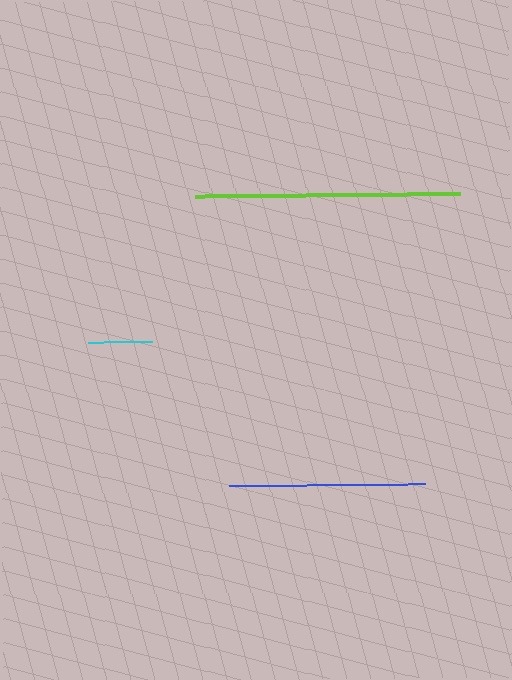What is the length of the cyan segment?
The cyan segment is approximately 63 pixels long.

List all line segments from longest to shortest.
From longest to shortest: lime, blue, cyan.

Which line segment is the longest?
The lime line is the longest at approximately 265 pixels.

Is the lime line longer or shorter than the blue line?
The lime line is longer than the blue line.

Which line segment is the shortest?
The cyan line is the shortest at approximately 63 pixels.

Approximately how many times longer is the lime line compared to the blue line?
The lime line is approximately 1.4 times the length of the blue line.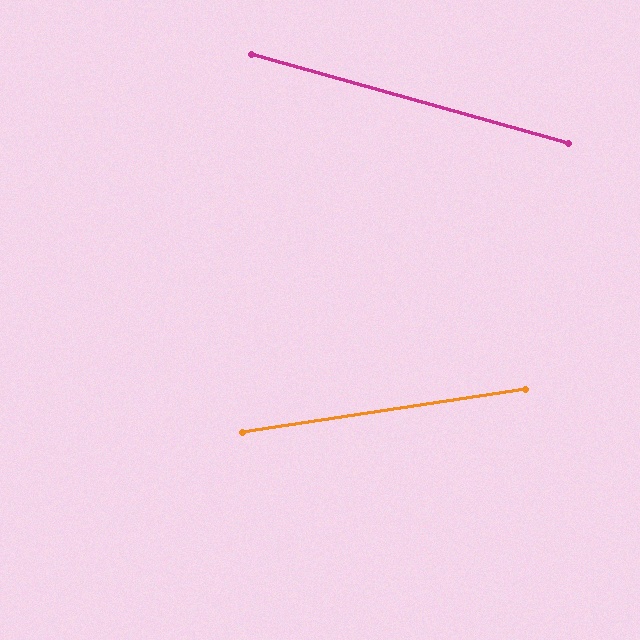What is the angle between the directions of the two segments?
Approximately 24 degrees.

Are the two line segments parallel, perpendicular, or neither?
Neither parallel nor perpendicular — they differ by about 24°.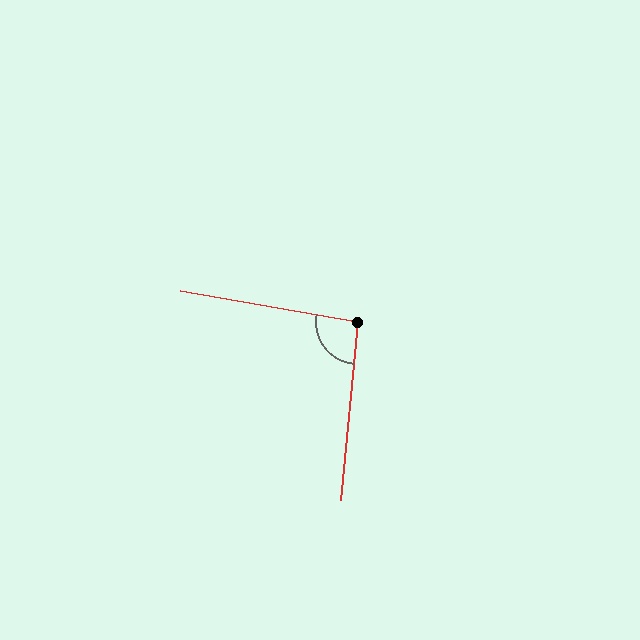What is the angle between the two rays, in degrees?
Approximately 94 degrees.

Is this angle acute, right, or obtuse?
It is approximately a right angle.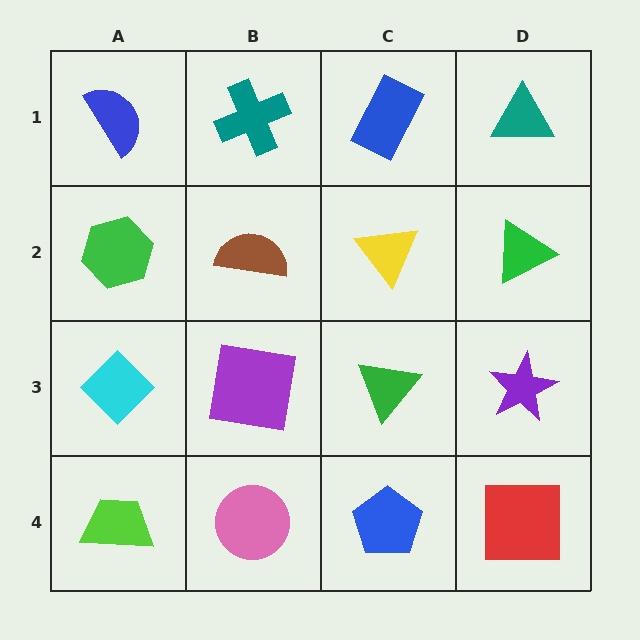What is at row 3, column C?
A green triangle.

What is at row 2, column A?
A green hexagon.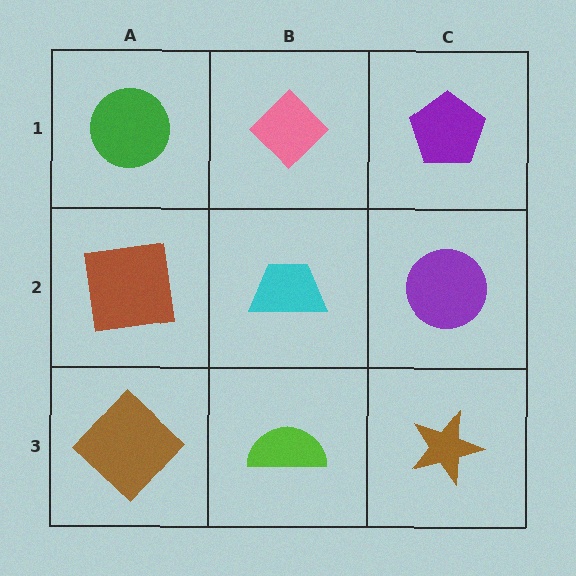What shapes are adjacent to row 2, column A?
A green circle (row 1, column A), a brown diamond (row 3, column A), a cyan trapezoid (row 2, column B).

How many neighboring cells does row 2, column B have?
4.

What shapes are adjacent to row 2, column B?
A pink diamond (row 1, column B), a lime semicircle (row 3, column B), a brown square (row 2, column A), a purple circle (row 2, column C).